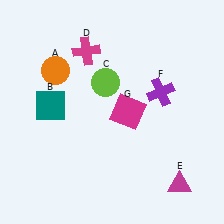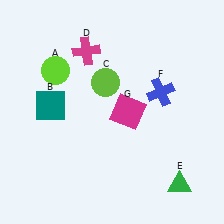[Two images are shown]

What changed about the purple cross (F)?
In Image 1, F is purple. In Image 2, it changed to blue.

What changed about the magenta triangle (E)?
In Image 1, E is magenta. In Image 2, it changed to green.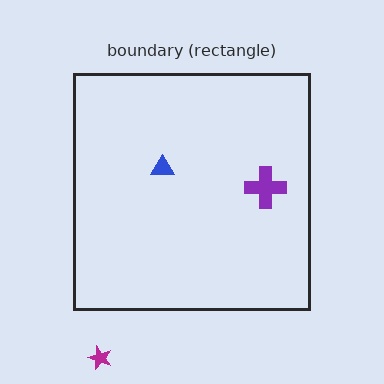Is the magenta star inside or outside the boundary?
Outside.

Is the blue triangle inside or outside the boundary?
Inside.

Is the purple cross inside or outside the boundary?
Inside.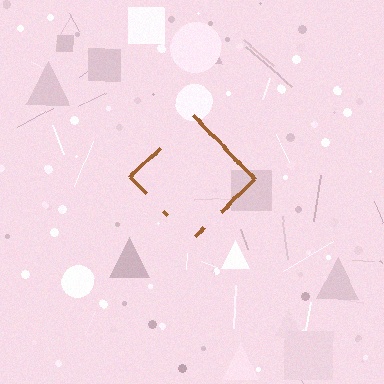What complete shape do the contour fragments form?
The contour fragments form a diamond.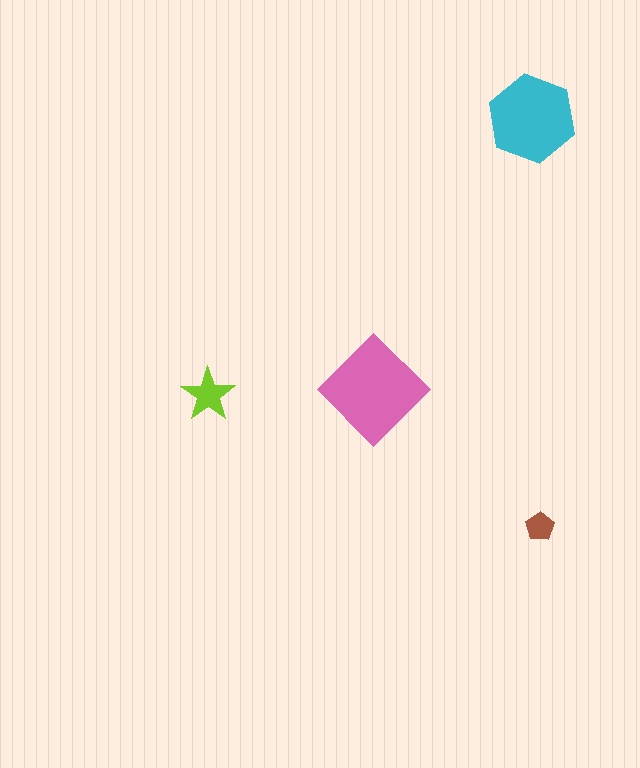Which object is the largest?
The pink diamond.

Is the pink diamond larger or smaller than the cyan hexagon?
Larger.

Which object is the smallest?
The brown pentagon.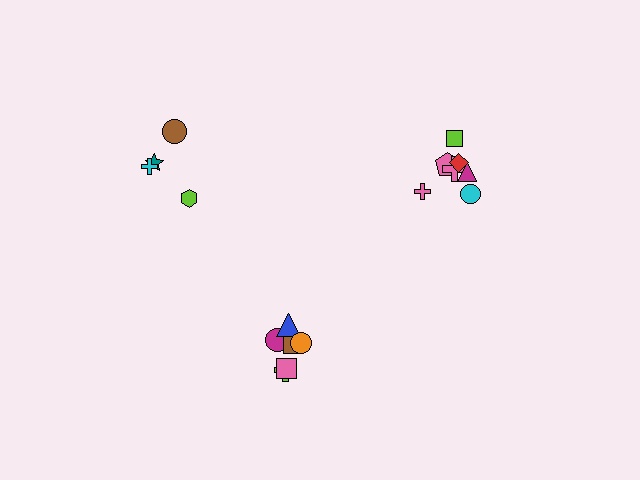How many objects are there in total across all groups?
There are 17 objects.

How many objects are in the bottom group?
There are 6 objects.